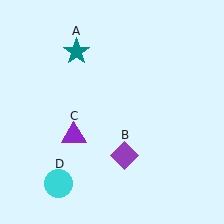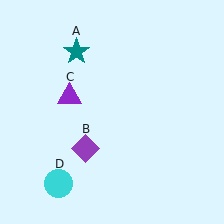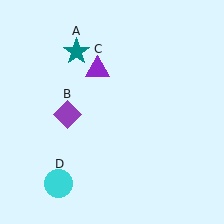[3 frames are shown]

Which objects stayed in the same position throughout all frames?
Teal star (object A) and cyan circle (object D) remained stationary.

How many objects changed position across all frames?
2 objects changed position: purple diamond (object B), purple triangle (object C).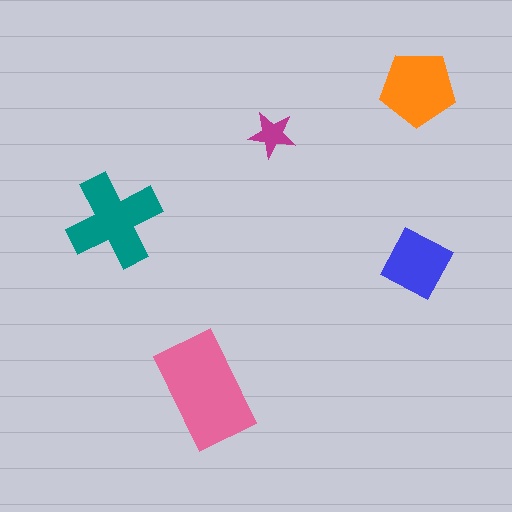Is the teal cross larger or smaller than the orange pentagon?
Larger.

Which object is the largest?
The pink rectangle.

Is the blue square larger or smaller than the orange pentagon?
Smaller.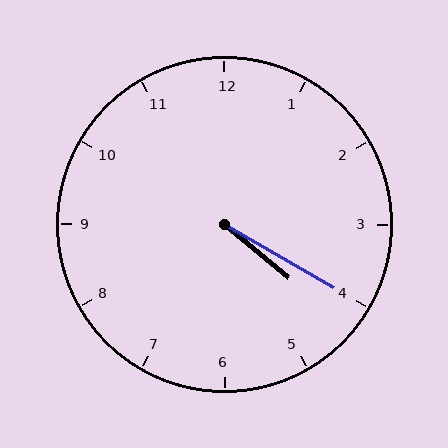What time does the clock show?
4:20.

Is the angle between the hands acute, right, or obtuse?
It is acute.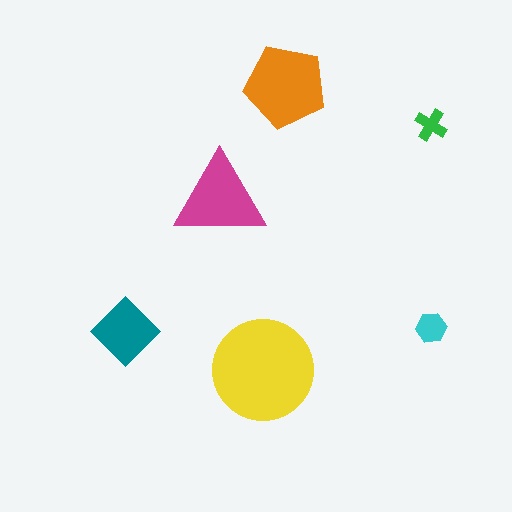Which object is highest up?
The orange pentagon is topmost.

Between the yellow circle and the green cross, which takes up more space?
The yellow circle.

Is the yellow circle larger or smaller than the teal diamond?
Larger.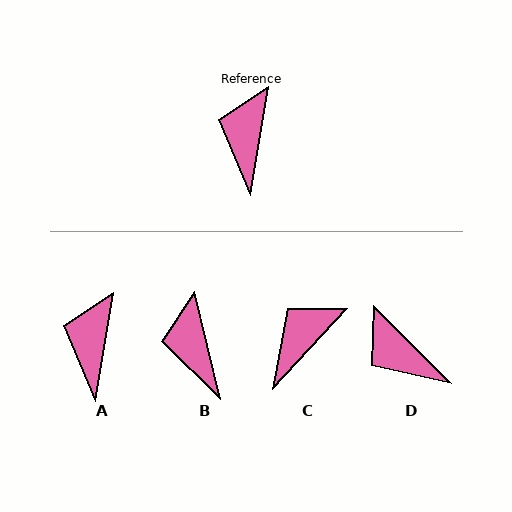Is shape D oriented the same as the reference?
No, it is off by about 54 degrees.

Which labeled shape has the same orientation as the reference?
A.